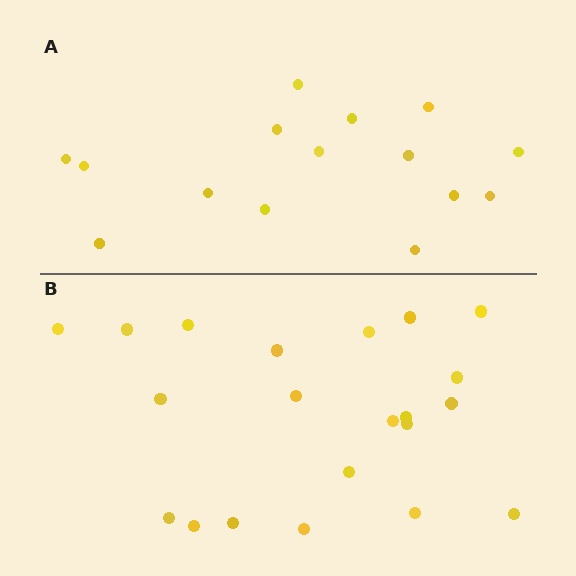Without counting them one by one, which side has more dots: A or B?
Region B (the bottom region) has more dots.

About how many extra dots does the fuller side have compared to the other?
Region B has about 6 more dots than region A.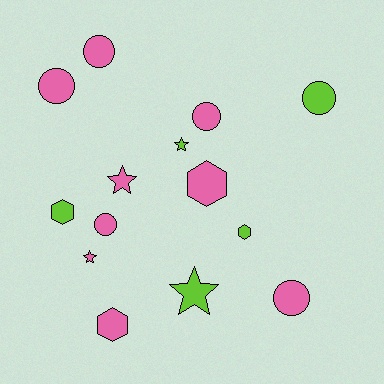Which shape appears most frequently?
Circle, with 6 objects.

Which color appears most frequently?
Pink, with 9 objects.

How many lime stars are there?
There are 2 lime stars.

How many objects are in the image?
There are 14 objects.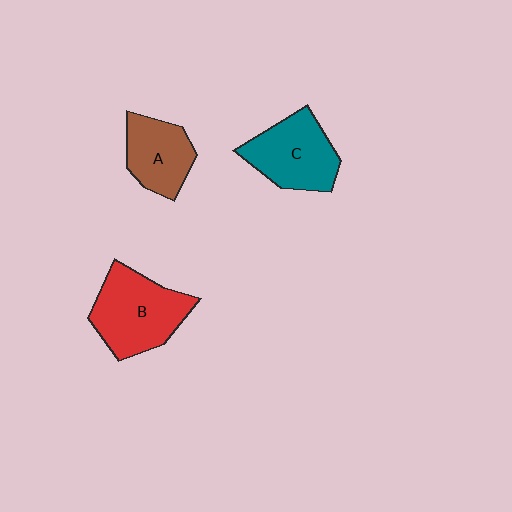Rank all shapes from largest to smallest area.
From largest to smallest: B (red), C (teal), A (brown).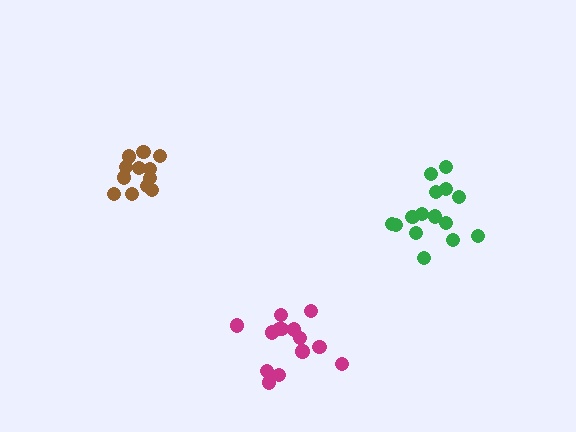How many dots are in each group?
Group 1: 14 dots, Group 2: 12 dots, Group 3: 15 dots (41 total).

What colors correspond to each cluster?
The clusters are colored: magenta, brown, green.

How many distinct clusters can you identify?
There are 3 distinct clusters.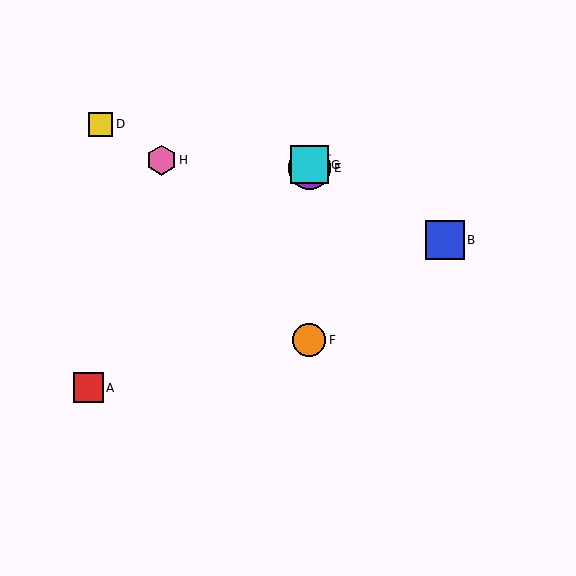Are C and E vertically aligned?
Yes, both are at x≈309.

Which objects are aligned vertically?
Objects C, E, F, G are aligned vertically.